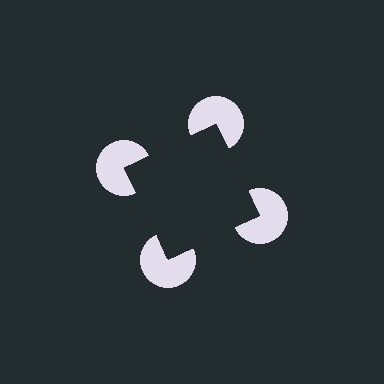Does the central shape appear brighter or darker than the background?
It typically appears slightly darker than the background, even though no actual brightness change is drawn.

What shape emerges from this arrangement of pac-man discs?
An illusory square — its edges are inferred from the aligned wedge cuts in the pac-man discs, not physically drawn.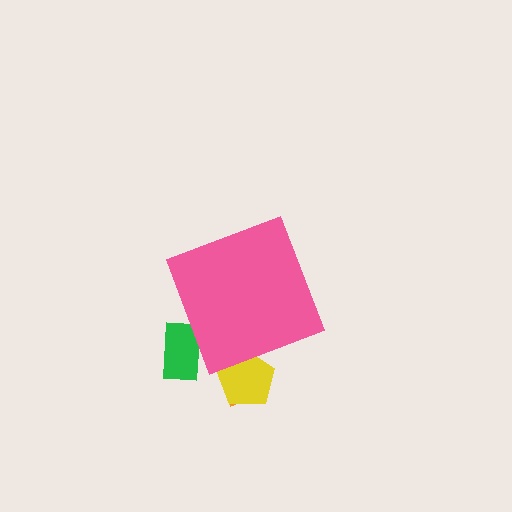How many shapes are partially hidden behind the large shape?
3 shapes are partially hidden.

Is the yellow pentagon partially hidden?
Yes, the yellow pentagon is partially hidden behind the pink diamond.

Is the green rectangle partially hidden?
Yes, the green rectangle is partially hidden behind the pink diamond.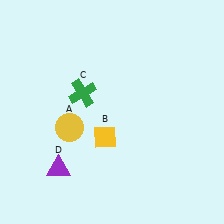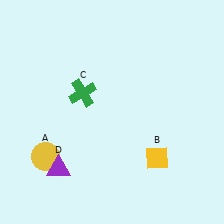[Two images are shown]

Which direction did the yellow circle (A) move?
The yellow circle (A) moved down.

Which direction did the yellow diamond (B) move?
The yellow diamond (B) moved right.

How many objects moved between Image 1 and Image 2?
2 objects moved between the two images.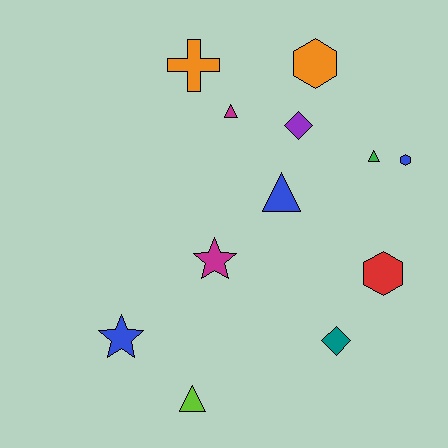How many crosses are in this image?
There is 1 cross.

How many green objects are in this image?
There is 1 green object.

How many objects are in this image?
There are 12 objects.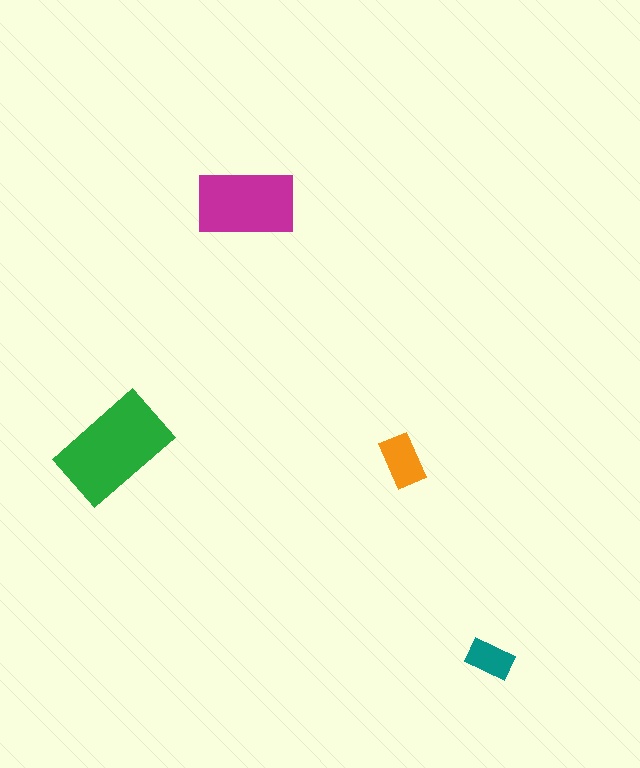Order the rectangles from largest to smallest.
the green one, the magenta one, the orange one, the teal one.